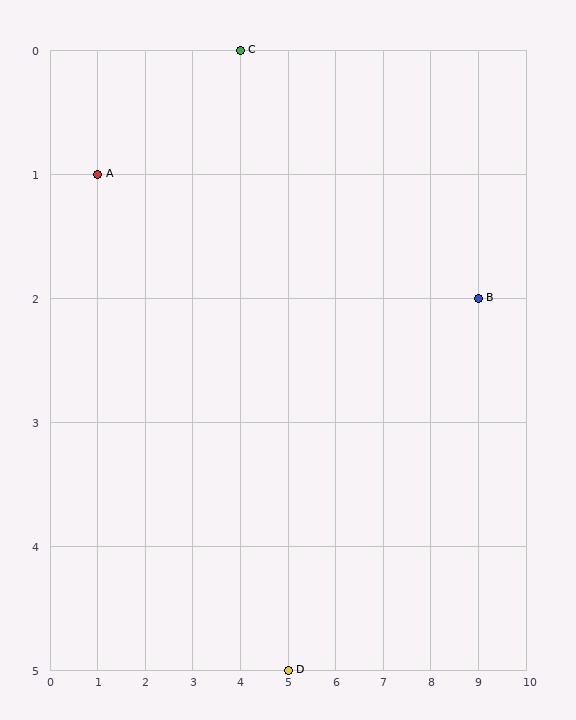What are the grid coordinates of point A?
Point A is at grid coordinates (1, 1).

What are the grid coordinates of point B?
Point B is at grid coordinates (9, 2).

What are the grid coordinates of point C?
Point C is at grid coordinates (4, 0).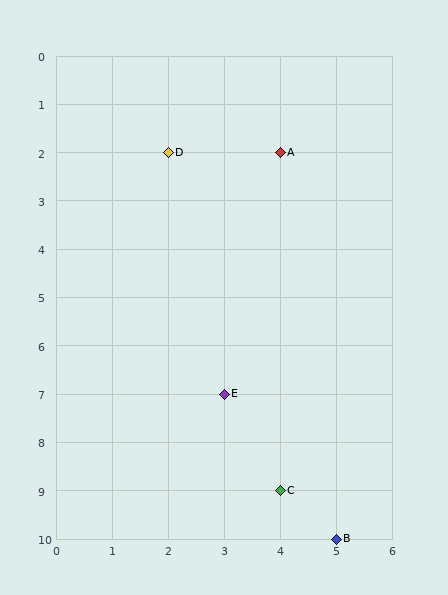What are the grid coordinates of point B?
Point B is at grid coordinates (5, 10).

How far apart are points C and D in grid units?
Points C and D are 2 columns and 7 rows apart (about 7.3 grid units diagonally).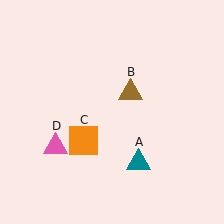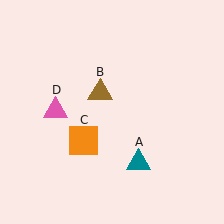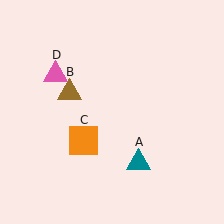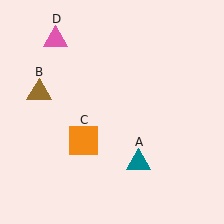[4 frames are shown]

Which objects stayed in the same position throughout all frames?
Teal triangle (object A) and orange square (object C) remained stationary.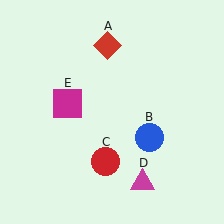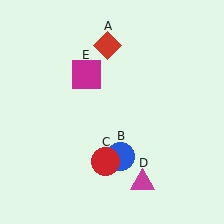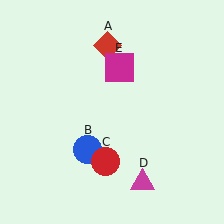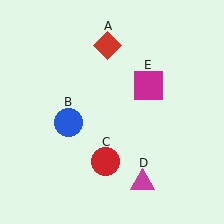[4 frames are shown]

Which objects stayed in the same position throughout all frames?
Red diamond (object A) and red circle (object C) and magenta triangle (object D) remained stationary.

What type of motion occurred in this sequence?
The blue circle (object B), magenta square (object E) rotated clockwise around the center of the scene.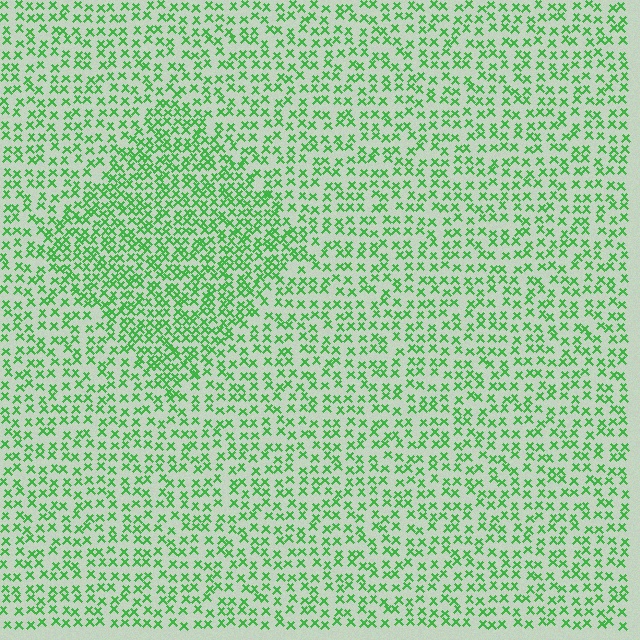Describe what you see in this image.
The image contains small green elements arranged at two different densities. A diamond-shaped region is visible where the elements are more densely packed than the surrounding area.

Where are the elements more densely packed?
The elements are more densely packed inside the diamond boundary.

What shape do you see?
I see a diamond.